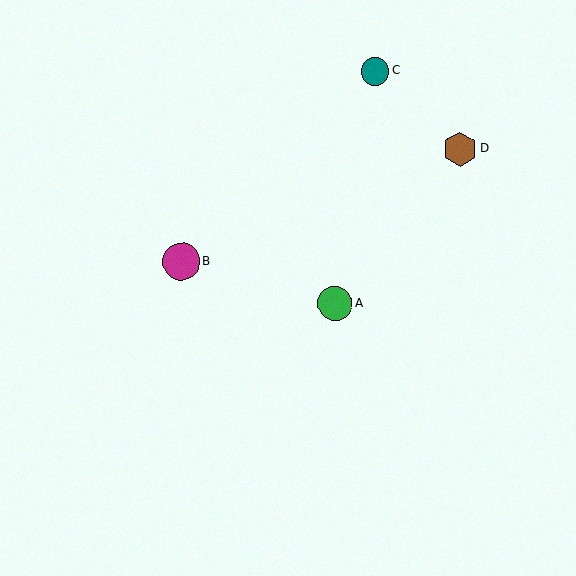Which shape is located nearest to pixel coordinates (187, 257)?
The magenta circle (labeled B) at (181, 261) is nearest to that location.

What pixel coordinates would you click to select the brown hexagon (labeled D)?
Click at (460, 149) to select the brown hexagon D.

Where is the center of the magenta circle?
The center of the magenta circle is at (181, 261).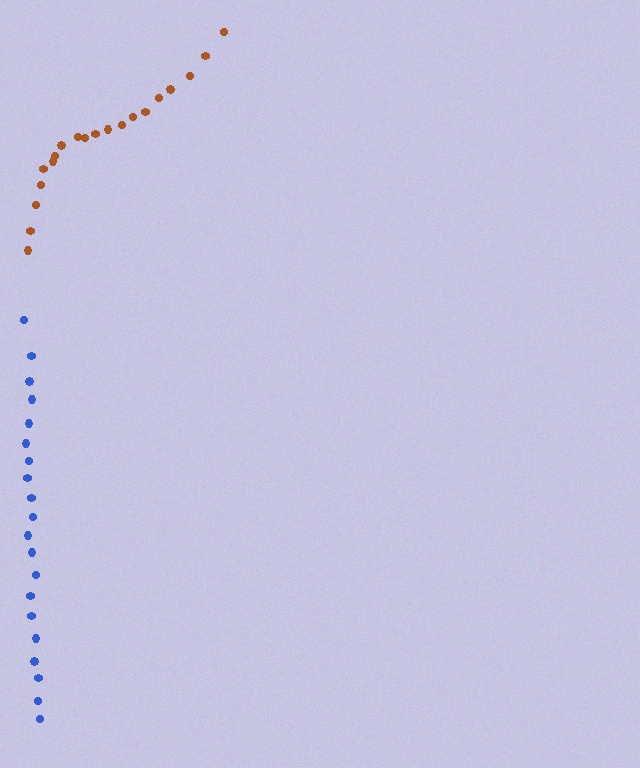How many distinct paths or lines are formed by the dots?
There are 2 distinct paths.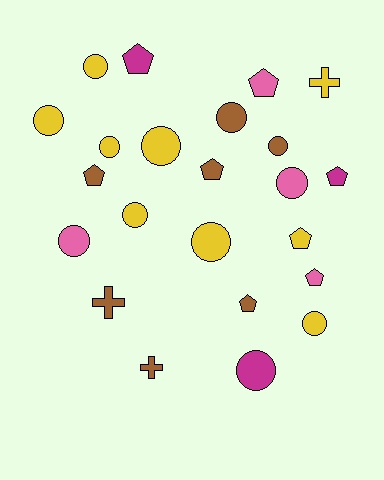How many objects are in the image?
There are 23 objects.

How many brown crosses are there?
There are 2 brown crosses.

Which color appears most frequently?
Yellow, with 9 objects.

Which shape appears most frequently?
Circle, with 12 objects.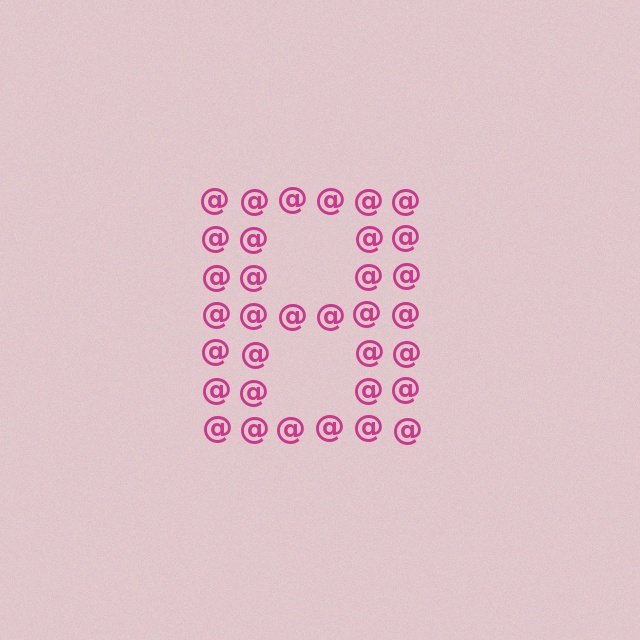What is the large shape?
The large shape is the letter B.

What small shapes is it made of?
It is made of small at signs.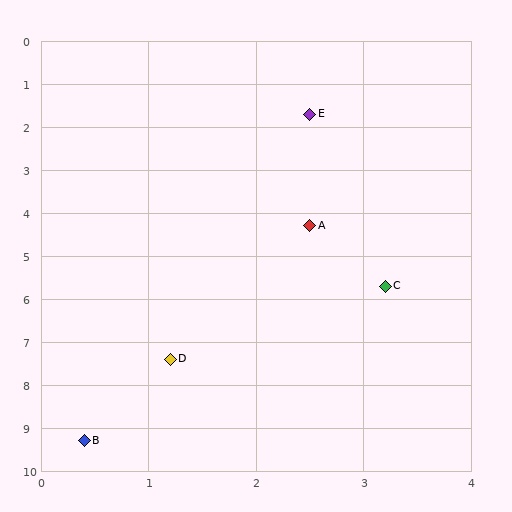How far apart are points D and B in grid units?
Points D and B are about 2.1 grid units apart.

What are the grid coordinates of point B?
Point B is at approximately (0.4, 9.3).